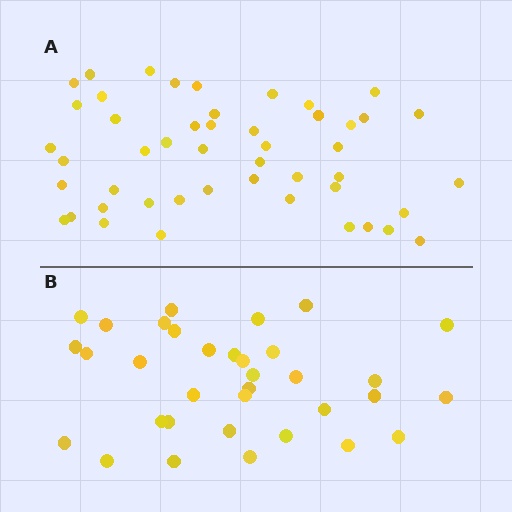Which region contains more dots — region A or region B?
Region A (the top region) has more dots.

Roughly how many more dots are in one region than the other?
Region A has approximately 15 more dots than region B.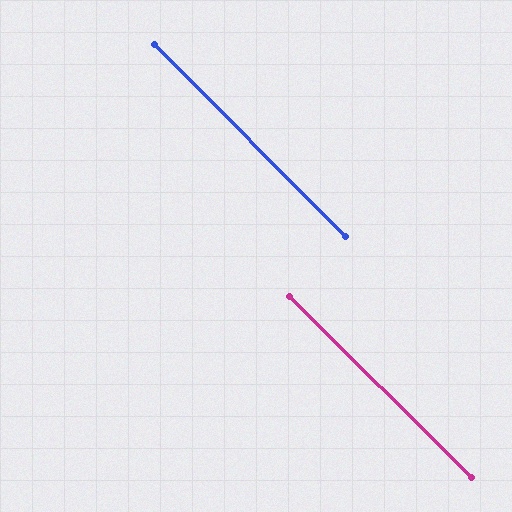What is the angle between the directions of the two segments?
Approximately 0 degrees.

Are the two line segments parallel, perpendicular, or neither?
Parallel — their directions differ by only 0.5°.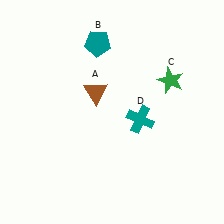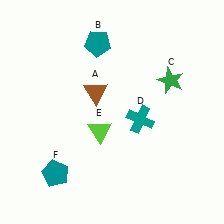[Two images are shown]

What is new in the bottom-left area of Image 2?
A lime triangle (E) was added in the bottom-left area of Image 2.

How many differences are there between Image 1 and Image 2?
There are 2 differences between the two images.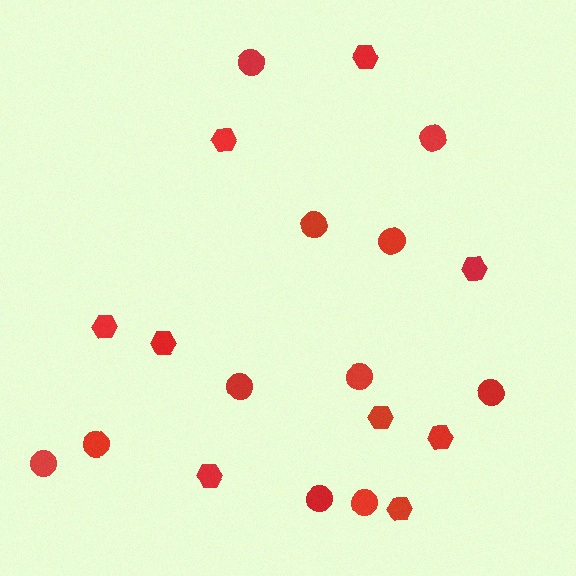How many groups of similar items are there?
There are 2 groups: one group of circles (11) and one group of hexagons (9).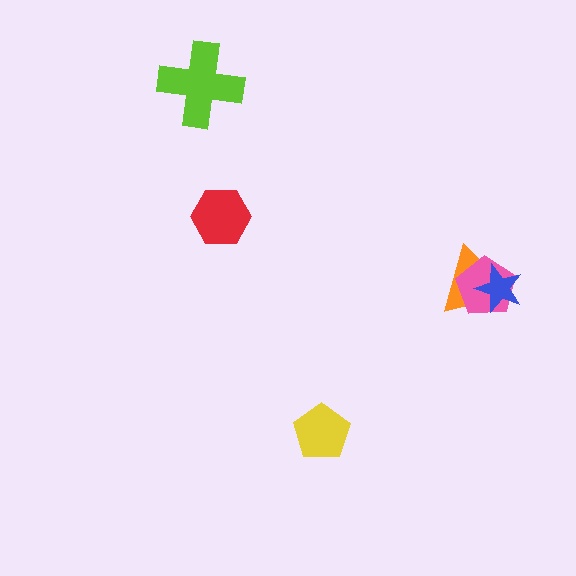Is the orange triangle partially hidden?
Yes, it is partially covered by another shape.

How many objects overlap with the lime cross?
0 objects overlap with the lime cross.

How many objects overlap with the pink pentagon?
2 objects overlap with the pink pentagon.